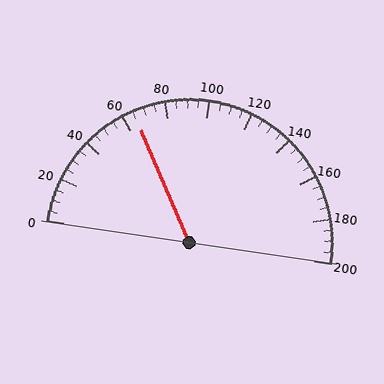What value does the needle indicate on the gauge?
The needle indicates approximately 65.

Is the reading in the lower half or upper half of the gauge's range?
The reading is in the lower half of the range (0 to 200).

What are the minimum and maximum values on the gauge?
The gauge ranges from 0 to 200.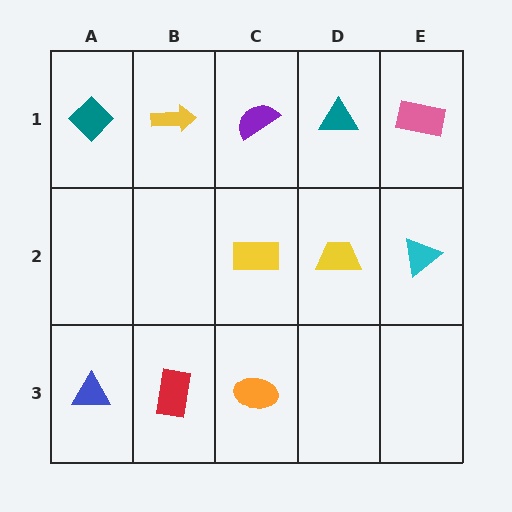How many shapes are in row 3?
3 shapes.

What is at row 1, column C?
A purple semicircle.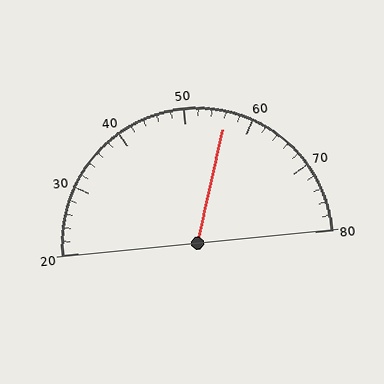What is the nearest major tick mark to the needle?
The nearest major tick mark is 60.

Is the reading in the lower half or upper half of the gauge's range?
The reading is in the upper half of the range (20 to 80).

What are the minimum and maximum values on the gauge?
The gauge ranges from 20 to 80.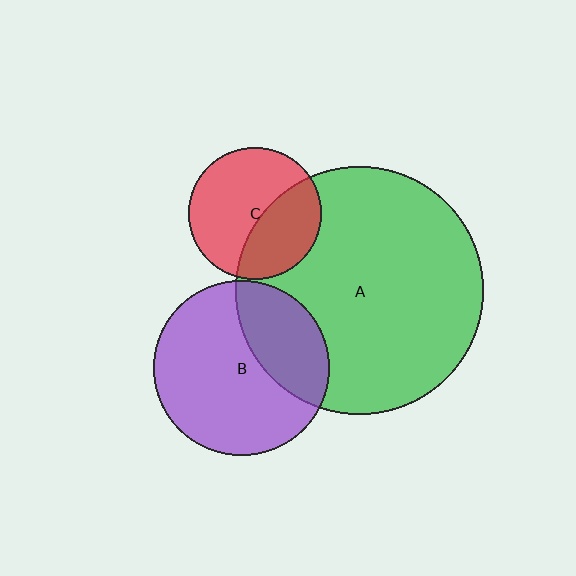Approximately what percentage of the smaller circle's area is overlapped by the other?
Approximately 30%.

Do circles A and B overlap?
Yes.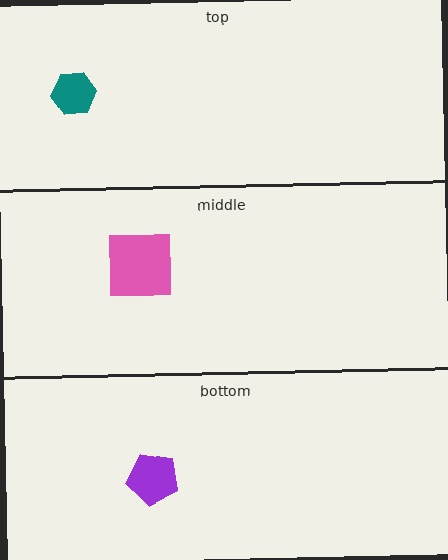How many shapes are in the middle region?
1.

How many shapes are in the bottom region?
1.